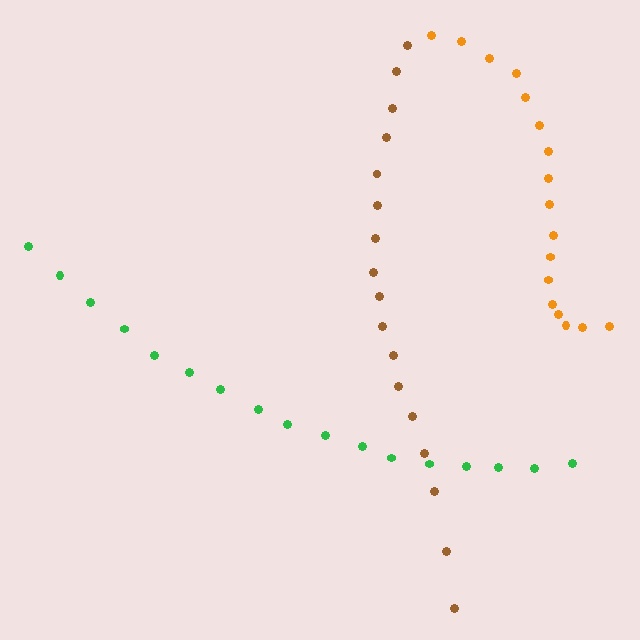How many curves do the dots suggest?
There are 3 distinct paths.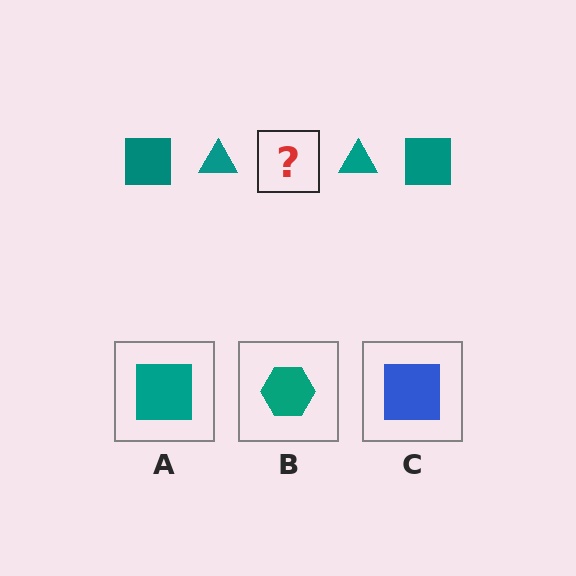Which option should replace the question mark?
Option A.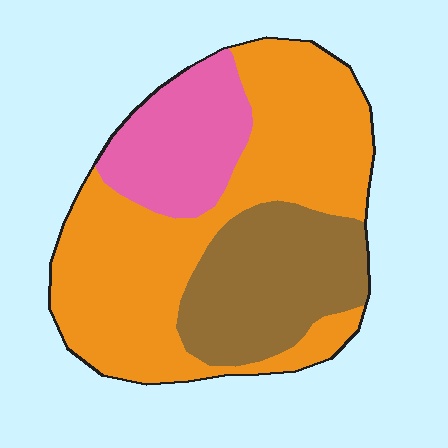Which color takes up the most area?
Orange, at roughly 55%.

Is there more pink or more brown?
Brown.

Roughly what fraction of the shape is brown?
Brown covers roughly 25% of the shape.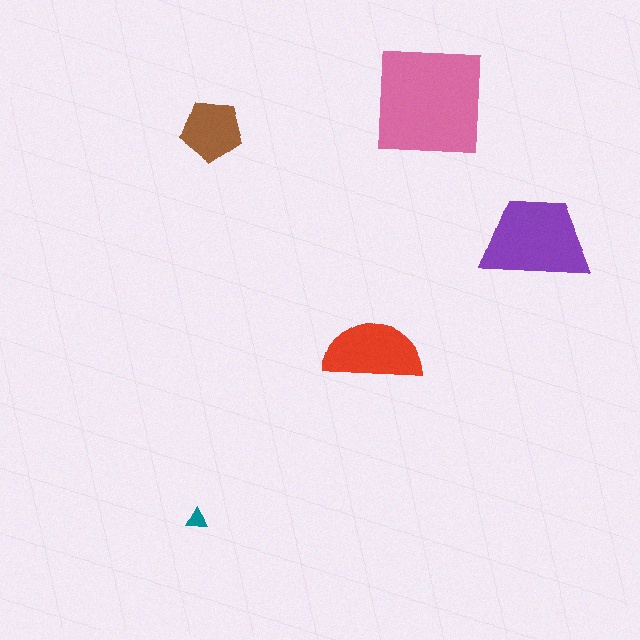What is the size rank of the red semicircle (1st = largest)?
3rd.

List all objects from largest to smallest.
The pink square, the purple trapezoid, the red semicircle, the brown pentagon, the teal triangle.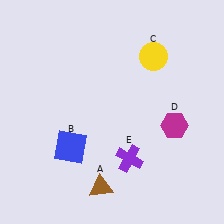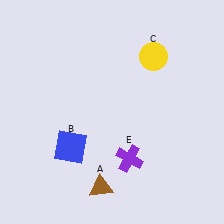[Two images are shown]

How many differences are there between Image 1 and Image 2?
There is 1 difference between the two images.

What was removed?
The magenta hexagon (D) was removed in Image 2.